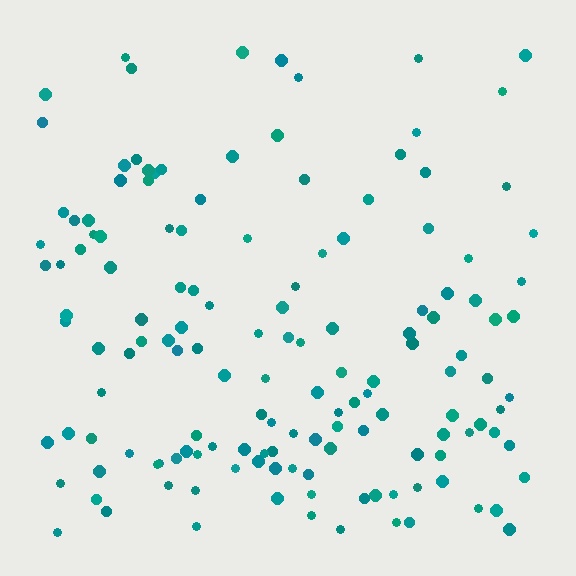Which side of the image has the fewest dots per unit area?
The top.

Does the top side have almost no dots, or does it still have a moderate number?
Still a moderate number, just noticeably fewer than the bottom.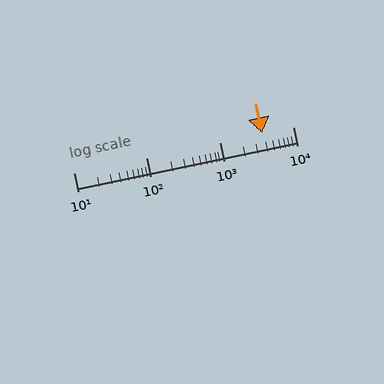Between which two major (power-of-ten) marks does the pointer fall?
The pointer is between 1000 and 10000.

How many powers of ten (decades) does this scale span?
The scale spans 3 decades, from 10 to 10000.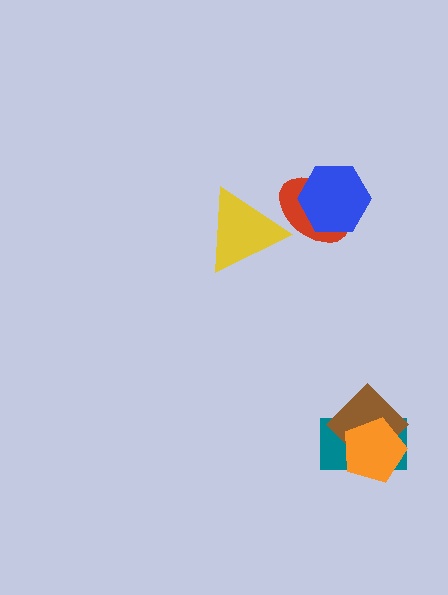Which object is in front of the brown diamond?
The orange pentagon is in front of the brown diamond.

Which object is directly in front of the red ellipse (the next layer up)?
The blue hexagon is directly in front of the red ellipse.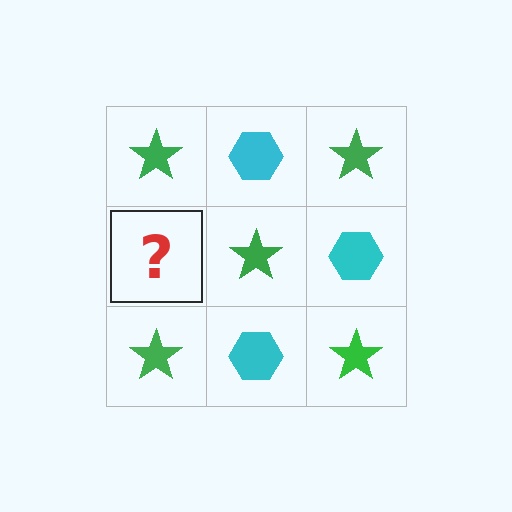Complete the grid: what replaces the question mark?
The question mark should be replaced with a cyan hexagon.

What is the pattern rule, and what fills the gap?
The rule is that it alternates green star and cyan hexagon in a checkerboard pattern. The gap should be filled with a cyan hexagon.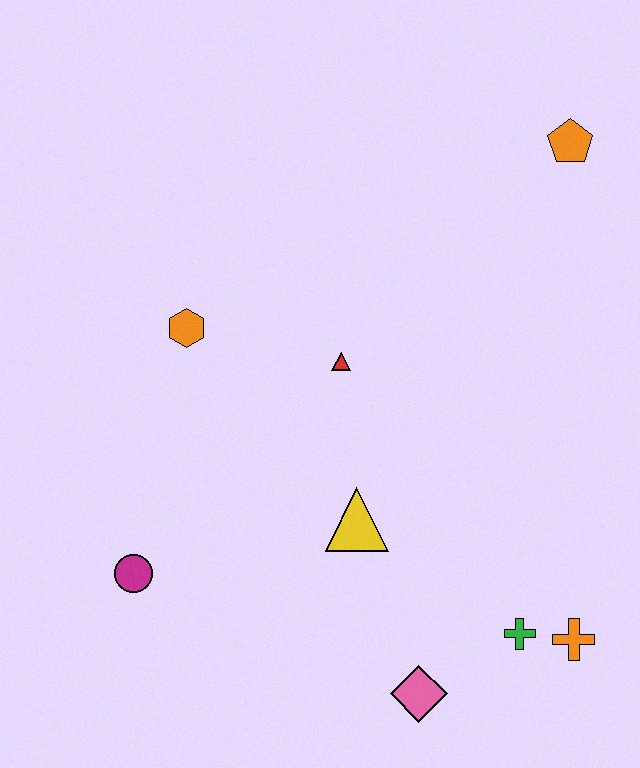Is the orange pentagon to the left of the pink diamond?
No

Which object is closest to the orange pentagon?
The red triangle is closest to the orange pentagon.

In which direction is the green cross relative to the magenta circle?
The green cross is to the right of the magenta circle.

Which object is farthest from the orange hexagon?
The orange cross is farthest from the orange hexagon.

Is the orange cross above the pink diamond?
Yes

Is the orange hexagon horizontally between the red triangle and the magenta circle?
Yes